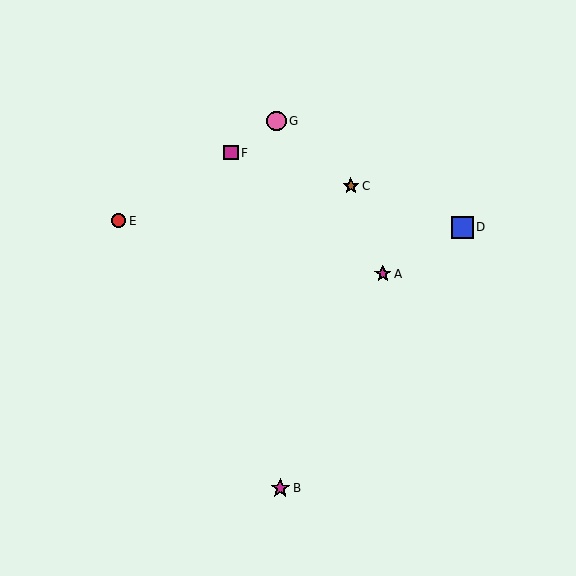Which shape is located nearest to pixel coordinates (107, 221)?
The red circle (labeled E) at (119, 221) is nearest to that location.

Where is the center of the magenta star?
The center of the magenta star is at (280, 488).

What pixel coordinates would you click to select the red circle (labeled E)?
Click at (119, 221) to select the red circle E.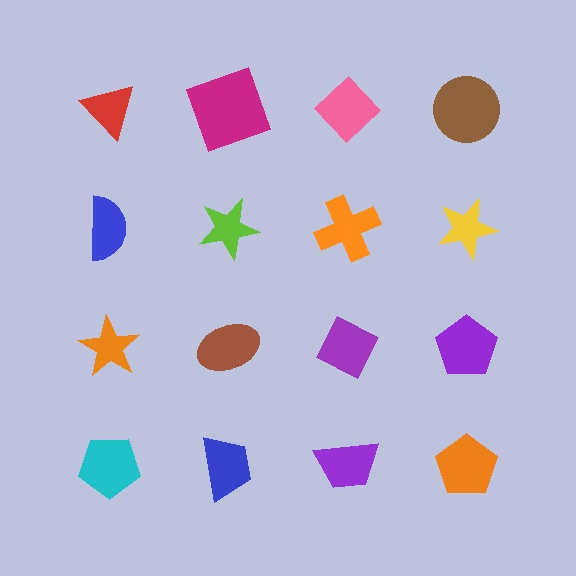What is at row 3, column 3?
A purple diamond.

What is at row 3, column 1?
An orange star.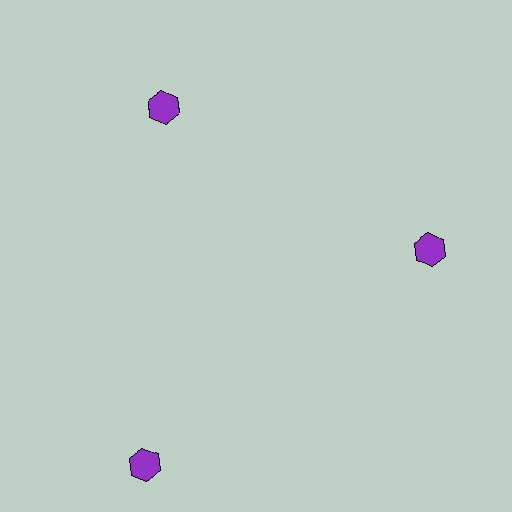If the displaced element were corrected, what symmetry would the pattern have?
It would have 3-fold rotational symmetry — the pattern would map onto itself every 120 degrees.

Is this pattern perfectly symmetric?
No. The 3 purple hexagons are arranged in a ring, but one element near the 7 o'clock position is pushed outward from the center, breaking the 3-fold rotational symmetry.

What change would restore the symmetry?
The symmetry would be restored by moving it inward, back onto the ring so that all 3 hexagons sit at equal angles and equal distance from the center.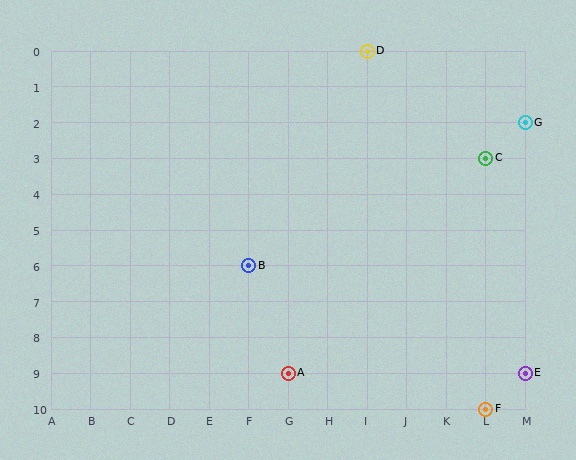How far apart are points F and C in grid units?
Points F and C are 7 rows apart.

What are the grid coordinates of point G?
Point G is at grid coordinates (M, 2).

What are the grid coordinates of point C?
Point C is at grid coordinates (L, 3).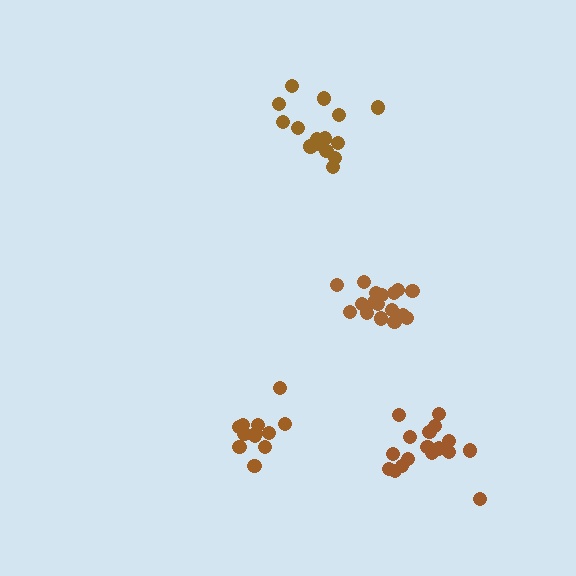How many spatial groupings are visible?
There are 4 spatial groupings.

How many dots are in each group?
Group 1: 17 dots, Group 2: 17 dots, Group 3: 15 dots, Group 4: 12 dots (61 total).